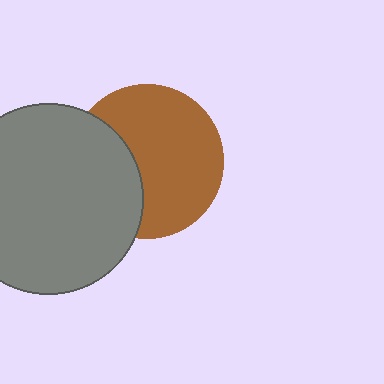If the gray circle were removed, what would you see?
You would see the complete brown circle.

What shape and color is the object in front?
The object in front is a gray circle.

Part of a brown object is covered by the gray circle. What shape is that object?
It is a circle.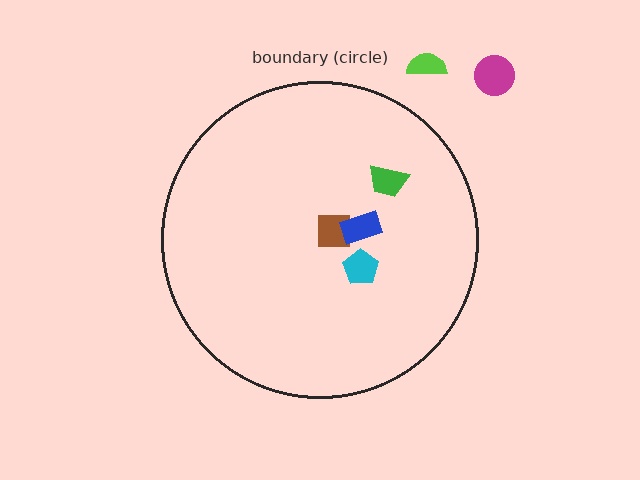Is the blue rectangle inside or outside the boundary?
Inside.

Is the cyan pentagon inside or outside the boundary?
Inside.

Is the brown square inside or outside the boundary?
Inside.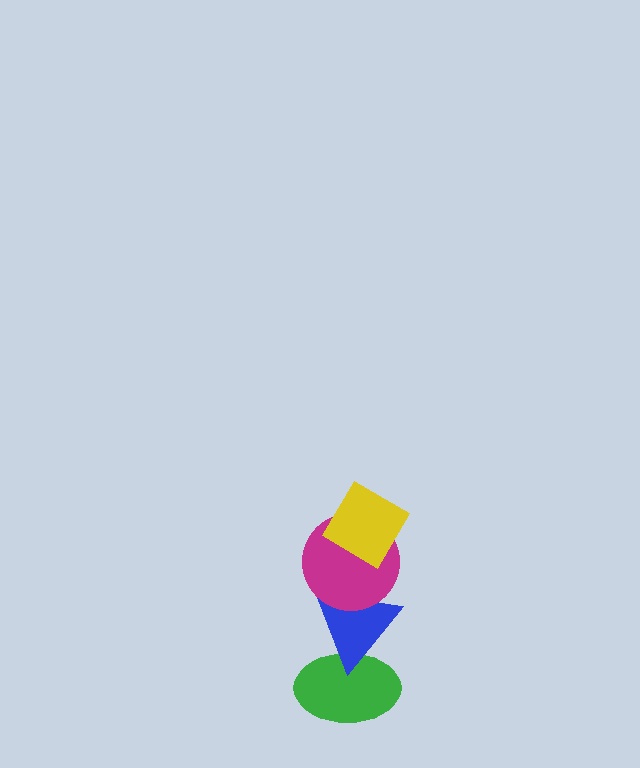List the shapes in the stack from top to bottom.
From top to bottom: the yellow diamond, the magenta circle, the blue triangle, the green ellipse.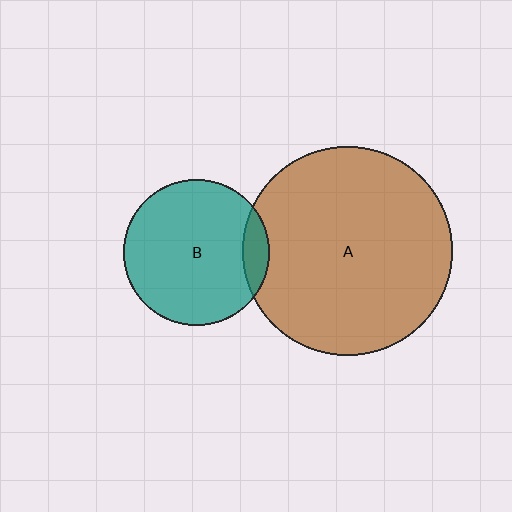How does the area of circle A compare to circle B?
Approximately 2.0 times.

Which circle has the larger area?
Circle A (brown).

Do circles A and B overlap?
Yes.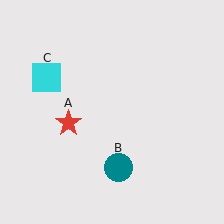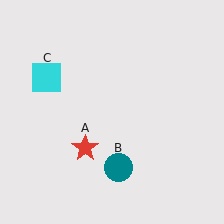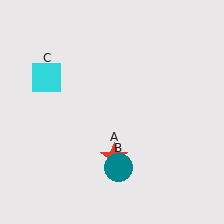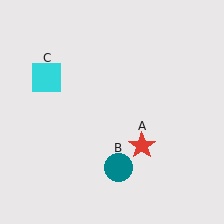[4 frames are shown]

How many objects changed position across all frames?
1 object changed position: red star (object A).